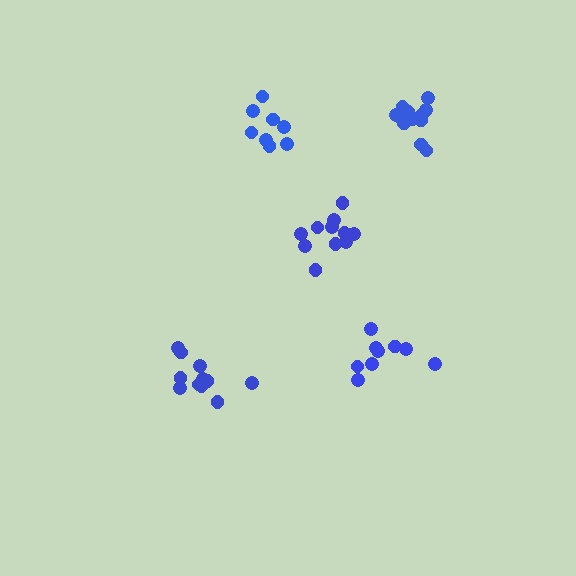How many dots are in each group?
Group 1: 11 dots, Group 2: 9 dots, Group 3: 12 dots, Group 4: 12 dots, Group 5: 8 dots (52 total).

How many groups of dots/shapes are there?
There are 5 groups.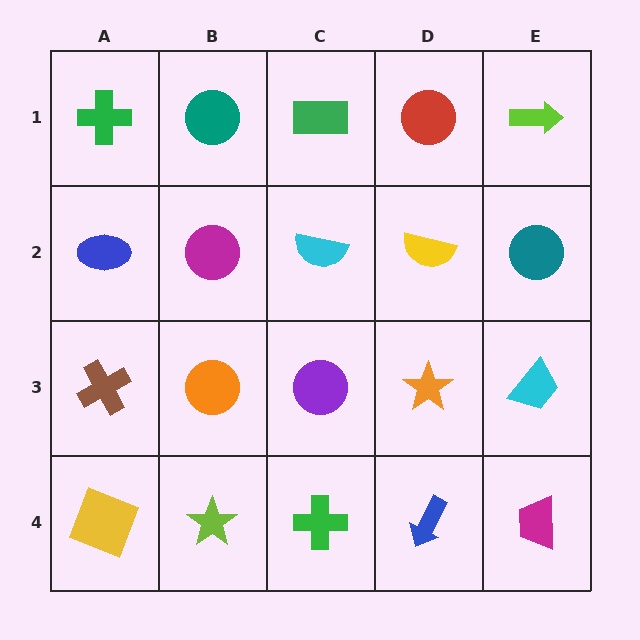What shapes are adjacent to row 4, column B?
An orange circle (row 3, column B), a yellow square (row 4, column A), a green cross (row 4, column C).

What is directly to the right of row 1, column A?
A teal circle.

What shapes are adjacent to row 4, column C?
A purple circle (row 3, column C), a lime star (row 4, column B), a blue arrow (row 4, column D).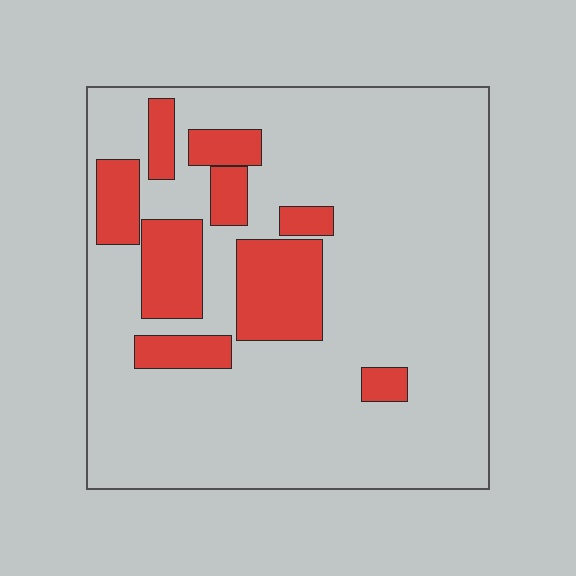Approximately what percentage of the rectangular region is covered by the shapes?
Approximately 20%.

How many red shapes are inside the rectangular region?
9.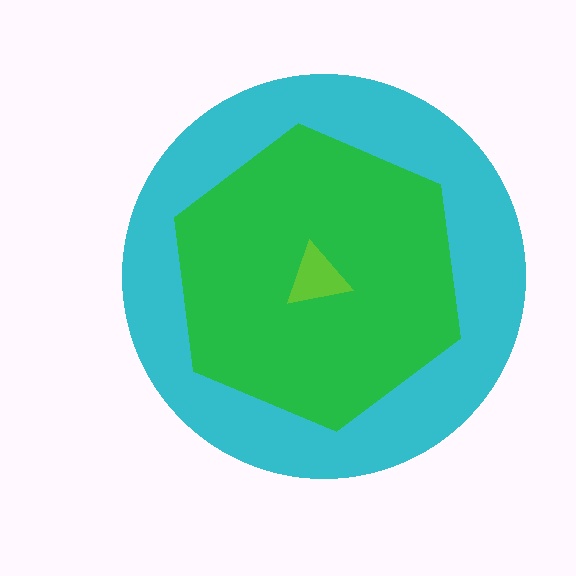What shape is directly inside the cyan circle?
The green hexagon.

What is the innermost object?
The lime triangle.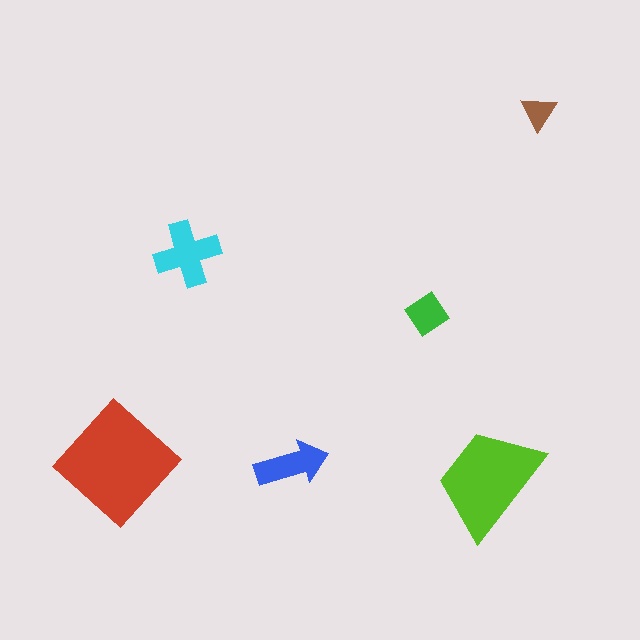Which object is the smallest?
The brown triangle.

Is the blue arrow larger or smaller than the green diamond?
Larger.